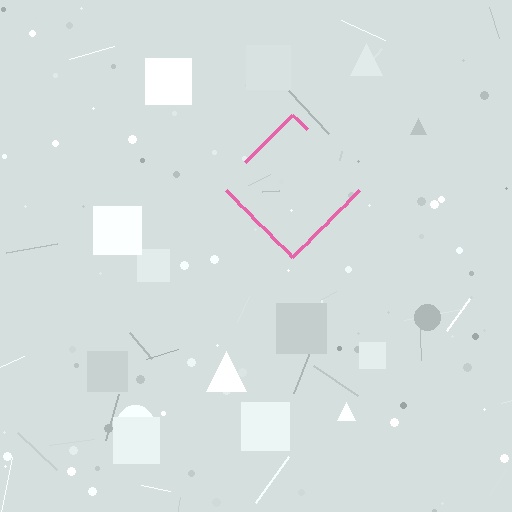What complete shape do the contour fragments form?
The contour fragments form a diamond.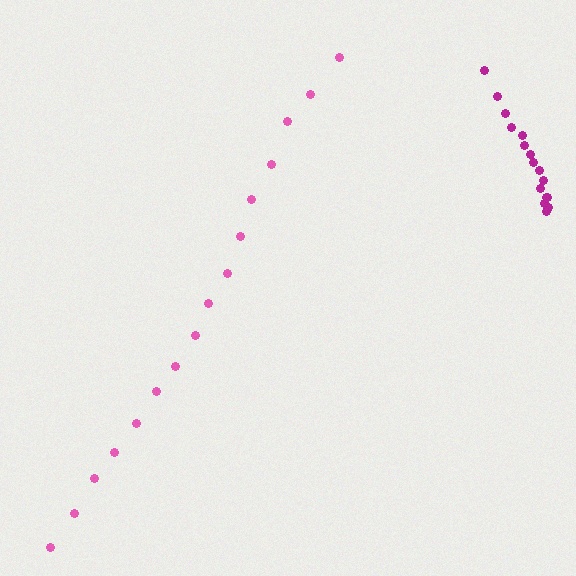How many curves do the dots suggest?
There are 2 distinct paths.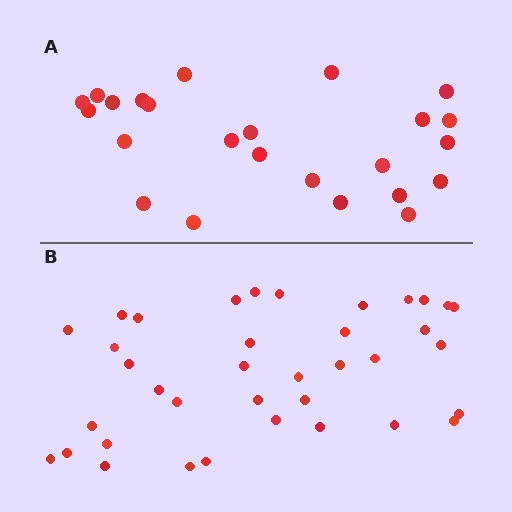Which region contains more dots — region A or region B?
Region B (the bottom region) has more dots.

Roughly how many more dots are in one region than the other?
Region B has approximately 15 more dots than region A.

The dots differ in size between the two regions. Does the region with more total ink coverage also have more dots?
No. Region A has more total ink coverage because its dots are larger, but region B actually contains more individual dots. Total area can be misleading — the number of items is what matters here.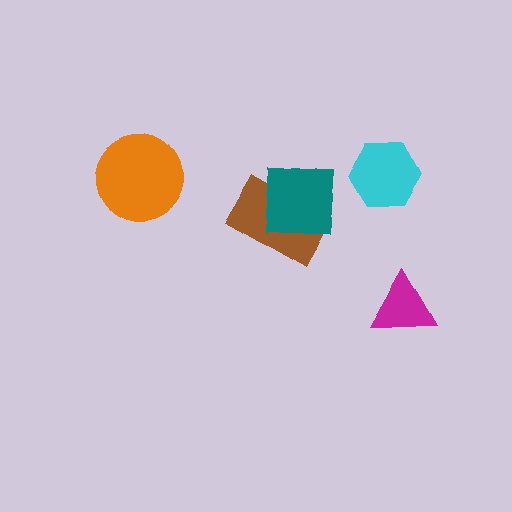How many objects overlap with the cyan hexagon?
0 objects overlap with the cyan hexagon.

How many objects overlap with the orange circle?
0 objects overlap with the orange circle.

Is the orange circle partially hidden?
No, no other shape covers it.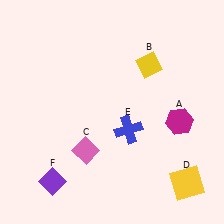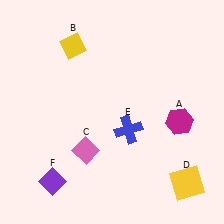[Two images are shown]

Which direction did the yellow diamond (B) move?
The yellow diamond (B) moved left.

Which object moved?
The yellow diamond (B) moved left.